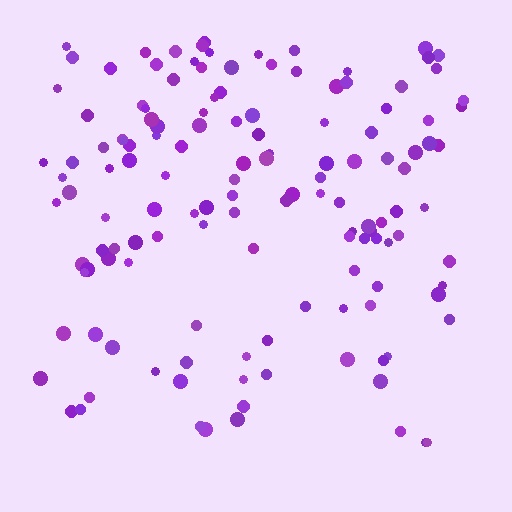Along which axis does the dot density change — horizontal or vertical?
Vertical.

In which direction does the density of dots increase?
From bottom to top, with the top side densest.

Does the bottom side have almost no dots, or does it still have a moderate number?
Still a moderate number, just noticeably fewer than the top.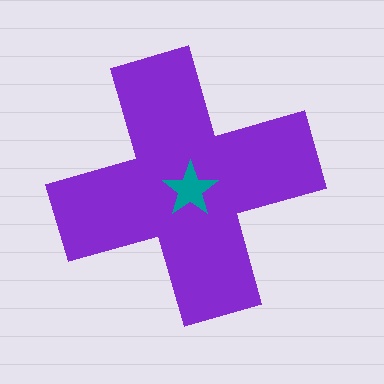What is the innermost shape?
The teal star.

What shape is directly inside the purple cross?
The teal star.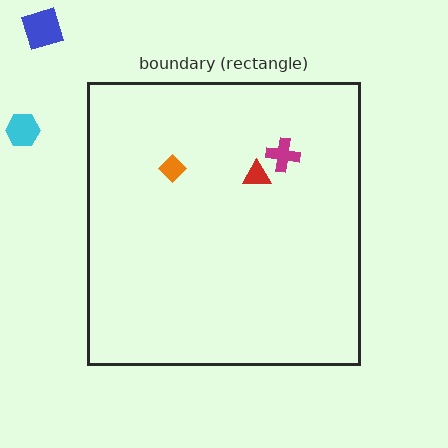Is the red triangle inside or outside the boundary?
Inside.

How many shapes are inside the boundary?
3 inside, 2 outside.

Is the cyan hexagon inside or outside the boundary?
Outside.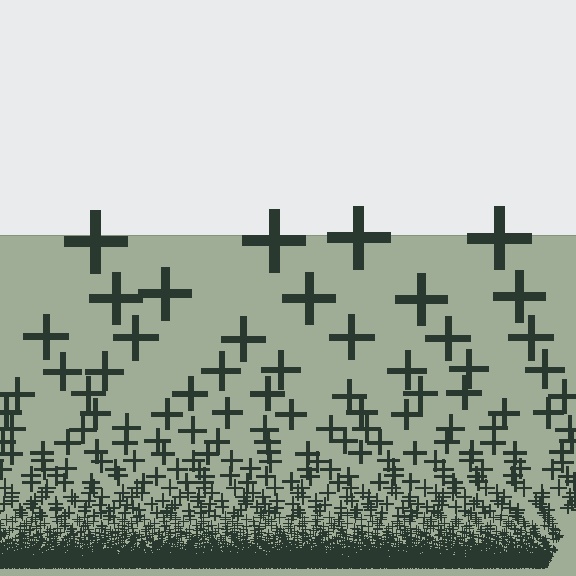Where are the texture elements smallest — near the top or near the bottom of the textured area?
Near the bottom.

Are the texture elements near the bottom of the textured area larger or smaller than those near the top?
Smaller. The gradient is inverted — elements near the bottom are smaller and denser.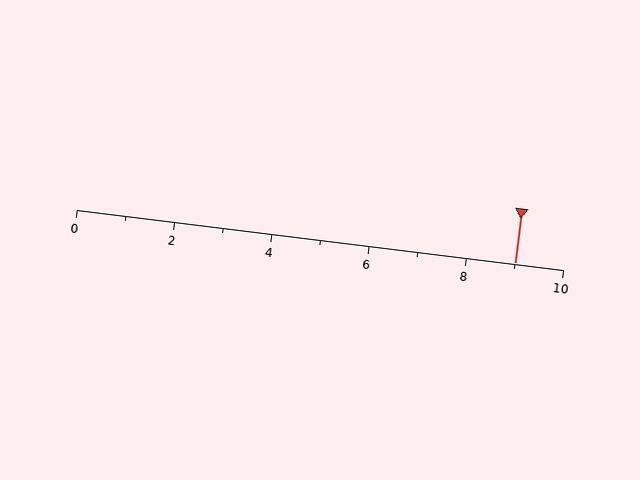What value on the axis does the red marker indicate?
The marker indicates approximately 9.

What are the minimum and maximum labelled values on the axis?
The axis runs from 0 to 10.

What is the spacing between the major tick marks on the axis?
The major ticks are spaced 2 apart.